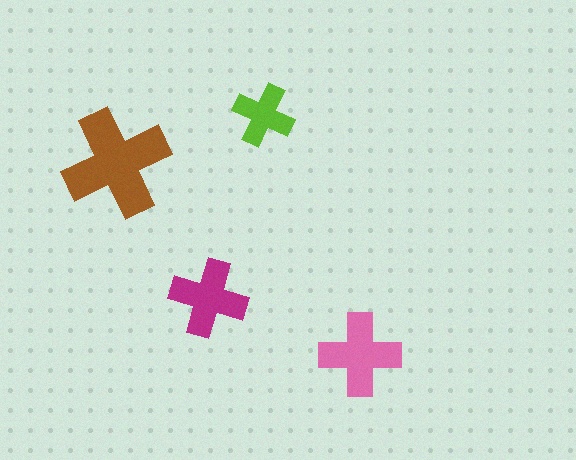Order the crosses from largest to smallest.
the brown one, the pink one, the magenta one, the lime one.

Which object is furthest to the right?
The pink cross is rightmost.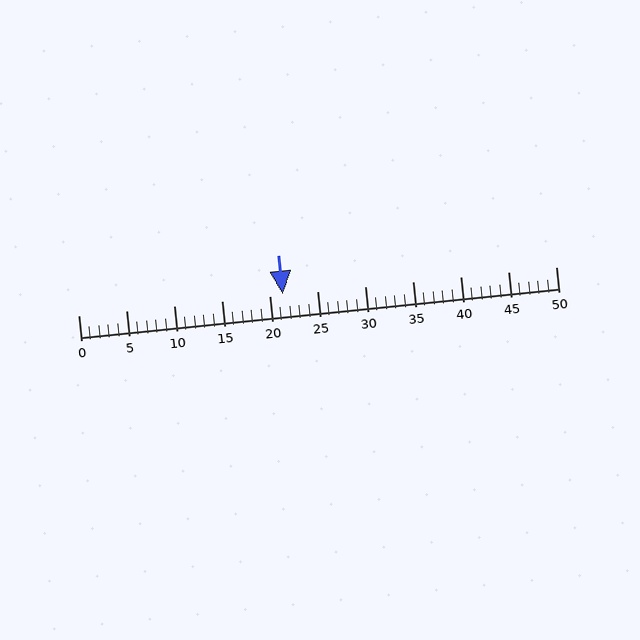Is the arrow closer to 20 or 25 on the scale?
The arrow is closer to 20.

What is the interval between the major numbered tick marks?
The major tick marks are spaced 5 units apart.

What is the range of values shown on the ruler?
The ruler shows values from 0 to 50.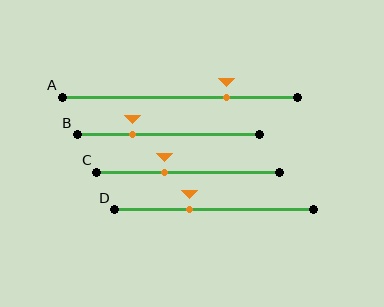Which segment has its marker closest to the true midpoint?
Segment D has its marker closest to the true midpoint.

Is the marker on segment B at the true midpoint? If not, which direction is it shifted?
No, the marker on segment B is shifted to the left by about 20% of the segment length.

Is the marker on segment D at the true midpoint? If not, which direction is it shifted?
No, the marker on segment D is shifted to the left by about 12% of the segment length.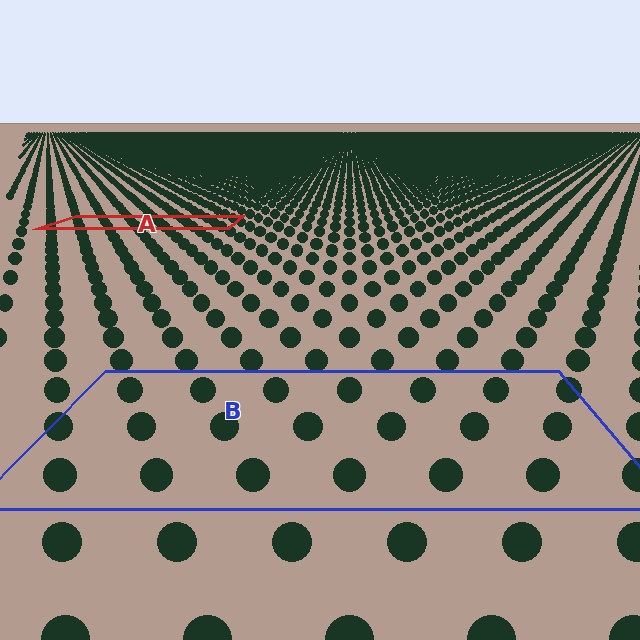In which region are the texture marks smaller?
The texture marks are smaller in region A, because it is farther away.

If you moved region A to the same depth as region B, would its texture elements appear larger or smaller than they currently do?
They would appear larger. At a closer depth, the same texture elements are projected at a bigger on-screen size.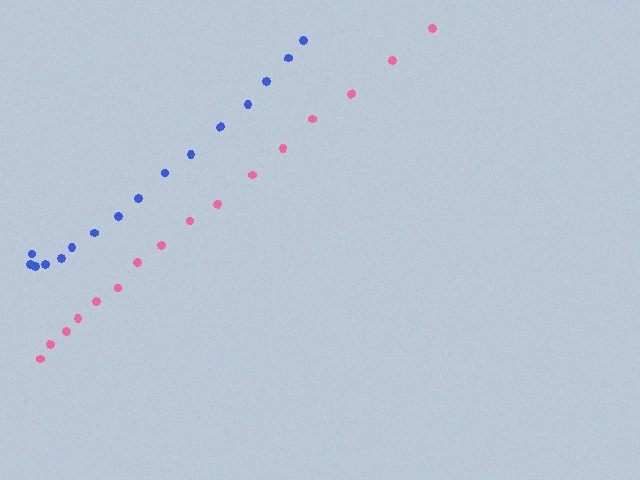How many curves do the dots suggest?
There are 2 distinct paths.